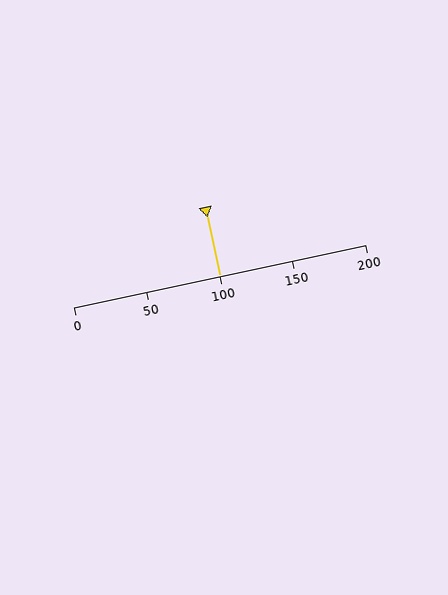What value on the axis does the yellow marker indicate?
The marker indicates approximately 100.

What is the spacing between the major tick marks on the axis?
The major ticks are spaced 50 apart.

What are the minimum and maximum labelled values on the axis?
The axis runs from 0 to 200.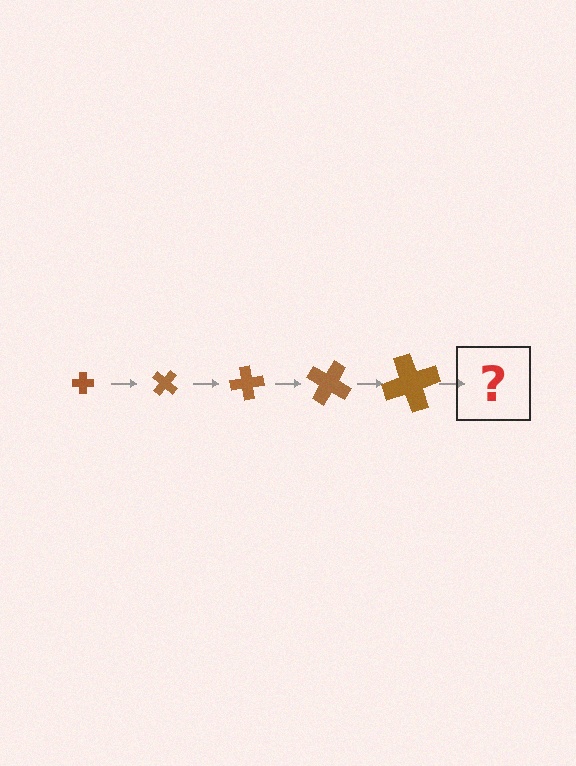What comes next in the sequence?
The next element should be a cross, larger than the previous one and rotated 200 degrees from the start.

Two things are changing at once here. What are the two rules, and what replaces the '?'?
The two rules are that the cross grows larger each step and it rotates 40 degrees each step. The '?' should be a cross, larger than the previous one and rotated 200 degrees from the start.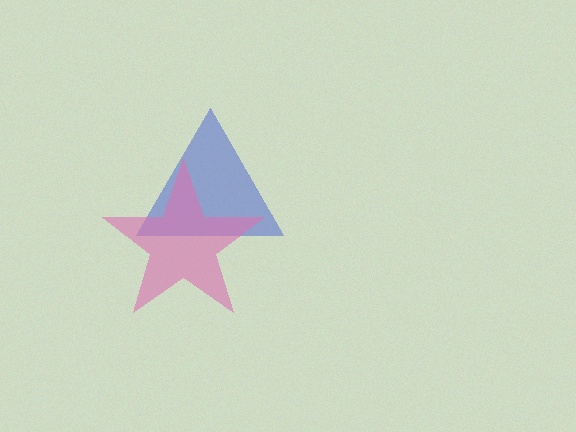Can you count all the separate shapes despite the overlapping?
Yes, there are 2 separate shapes.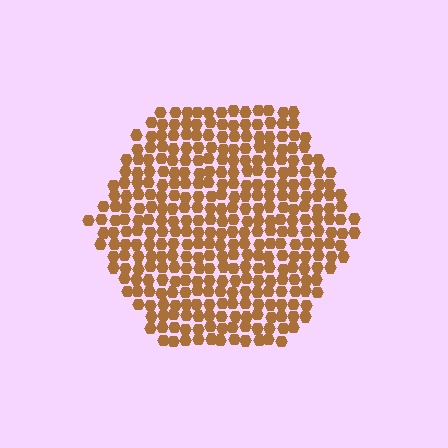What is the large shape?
The large shape is a hexagon.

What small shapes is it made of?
It is made of small hexagons.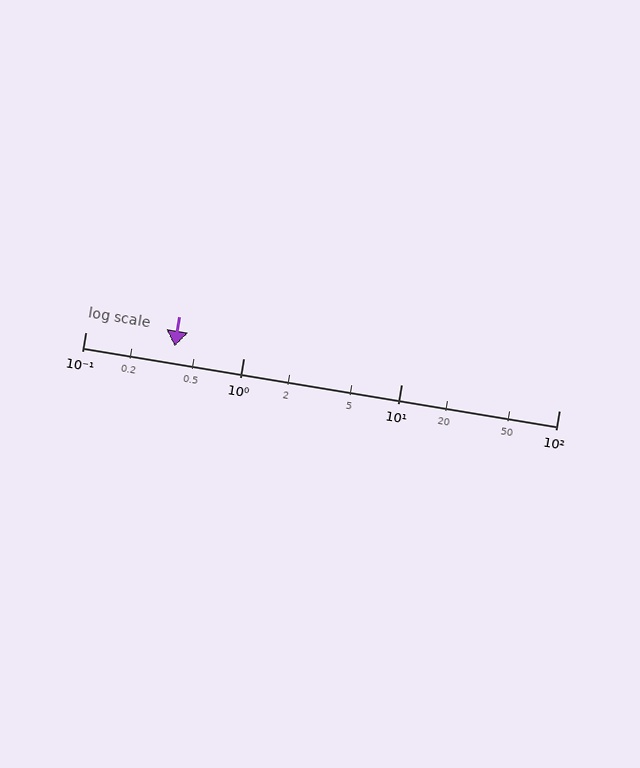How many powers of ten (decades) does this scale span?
The scale spans 3 decades, from 0.1 to 100.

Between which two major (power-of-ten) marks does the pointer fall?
The pointer is between 0.1 and 1.